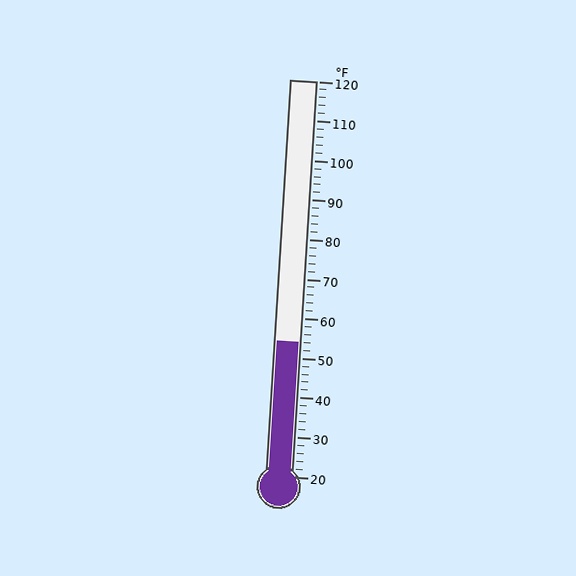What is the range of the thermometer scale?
The thermometer scale ranges from 20°F to 120°F.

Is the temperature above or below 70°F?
The temperature is below 70°F.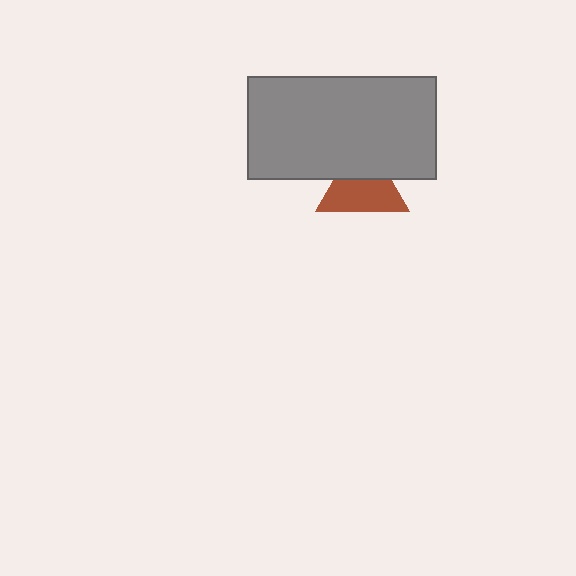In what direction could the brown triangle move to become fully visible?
The brown triangle could move down. That would shift it out from behind the gray rectangle entirely.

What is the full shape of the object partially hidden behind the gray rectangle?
The partially hidden object is a brown triangle.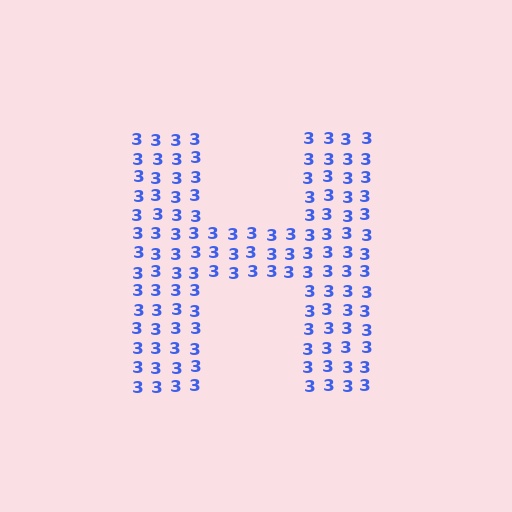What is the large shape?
The large shape is the letter H.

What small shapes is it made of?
It is made of small digit 3's.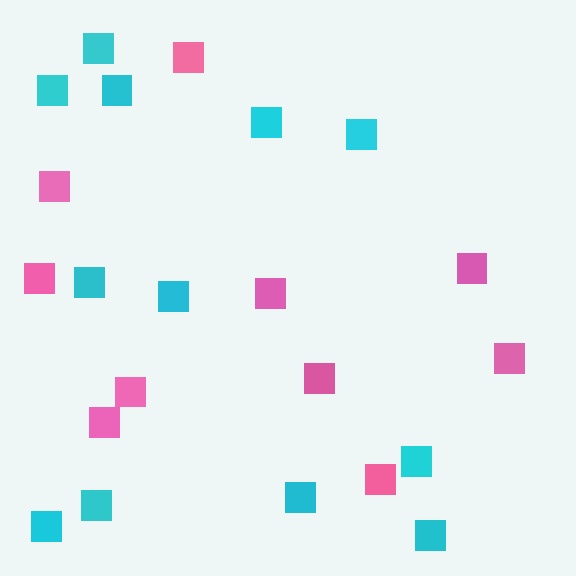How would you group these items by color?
There are 2 groups: one group of pink squares (10) and one group of cyan squares (12).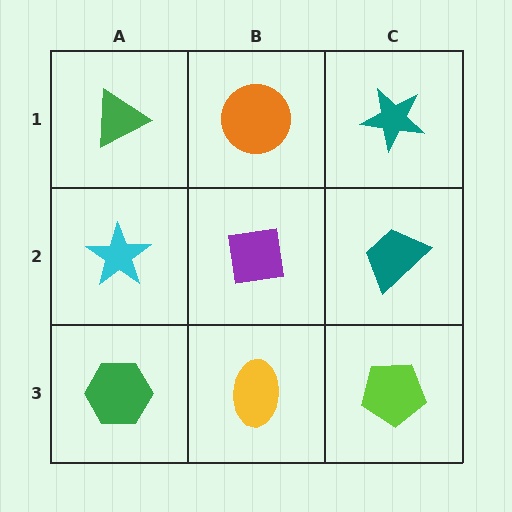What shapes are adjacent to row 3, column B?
A purple square (row 2, column B), a green hexagon (row 3, column A), a lime pentagon (row 3, column C).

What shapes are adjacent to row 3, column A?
A cyan star (row 2, column A), a yellow ellipse (row 3, column B).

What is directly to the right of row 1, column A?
An orange circle.